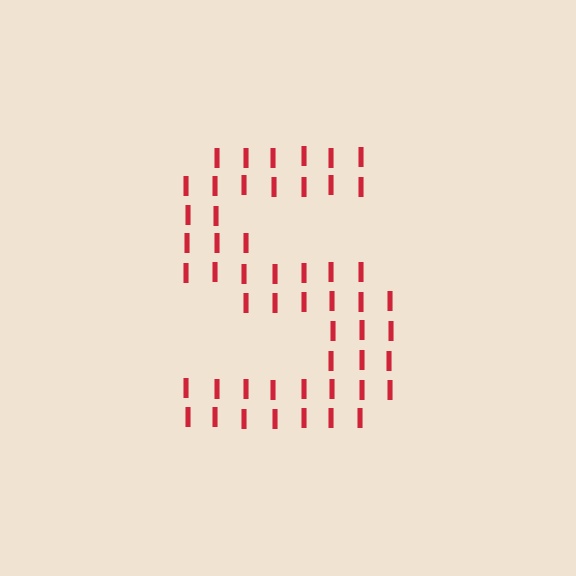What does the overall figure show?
The overall figure shows the letter S.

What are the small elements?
The small elements are letter I's.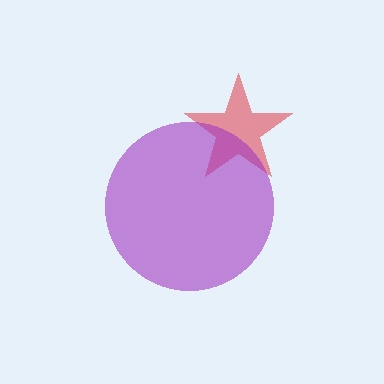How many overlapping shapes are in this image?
There are 2 overlapping shapes in the image.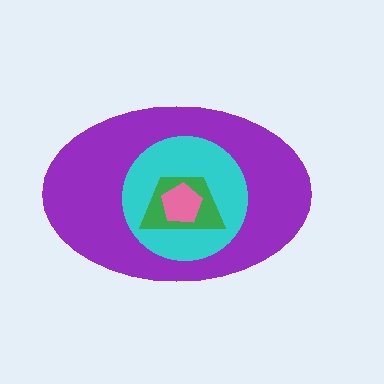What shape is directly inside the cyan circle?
The green trapezoid.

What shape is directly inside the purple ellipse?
The cyan circle.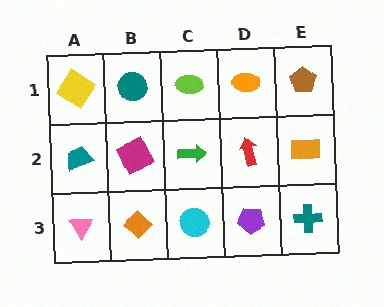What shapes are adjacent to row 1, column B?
A magenta square (row 2, column B), a yellow diamond (row 1, column A), a lime ellipse (row 1, column C).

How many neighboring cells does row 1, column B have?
3.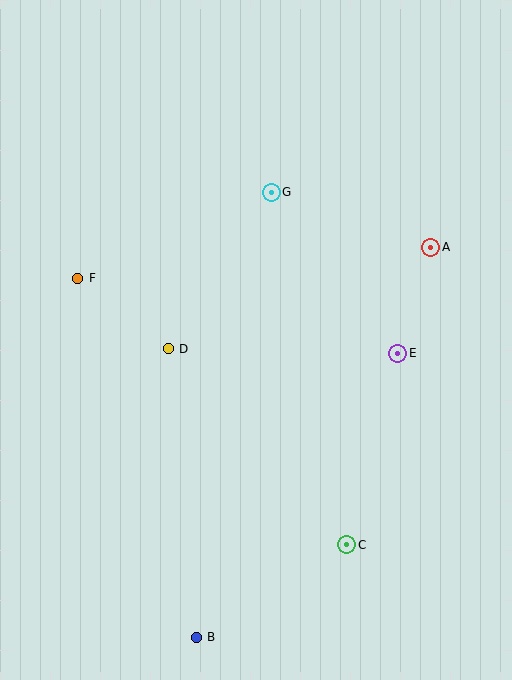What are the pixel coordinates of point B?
Point B is at (196, 637).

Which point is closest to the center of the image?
Point D at (168, 349) is closest to the center.